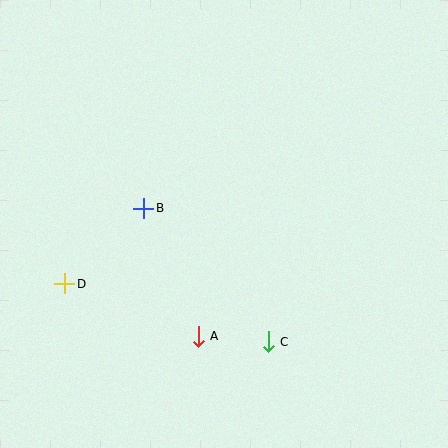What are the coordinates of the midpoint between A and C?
The midpoint between A and C is at (233, 339).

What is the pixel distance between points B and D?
The distance between B and D is 109 pixels.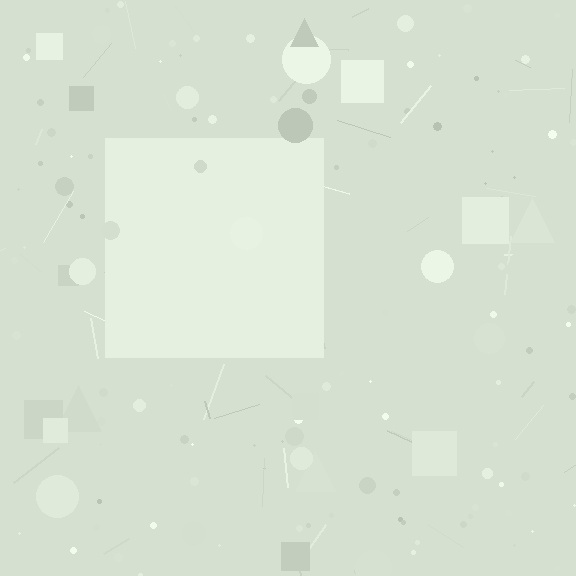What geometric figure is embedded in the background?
A square is embedded in the background.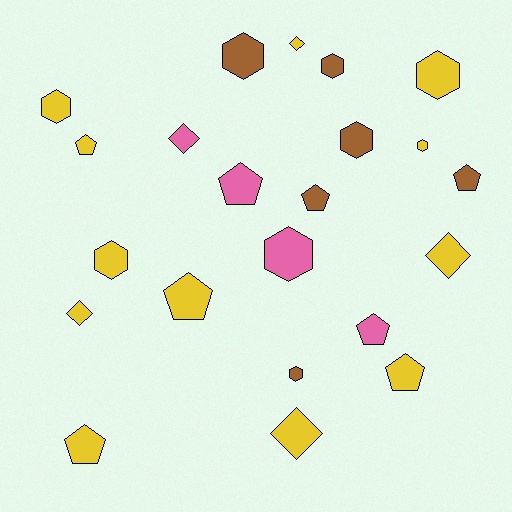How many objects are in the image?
There are 22 objects.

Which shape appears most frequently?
Hexagon, with 9 objects.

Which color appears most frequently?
Yellow, with 12 objects.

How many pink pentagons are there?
There are 2 pink pentagons.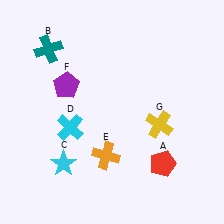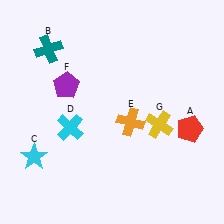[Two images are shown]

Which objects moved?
The objects that moved are: the red pentagon (A), the cyan star (C), the orange cross (E).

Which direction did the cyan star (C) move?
The cyan star (C) moved left.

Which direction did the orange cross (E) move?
The orange cross (E) moved up.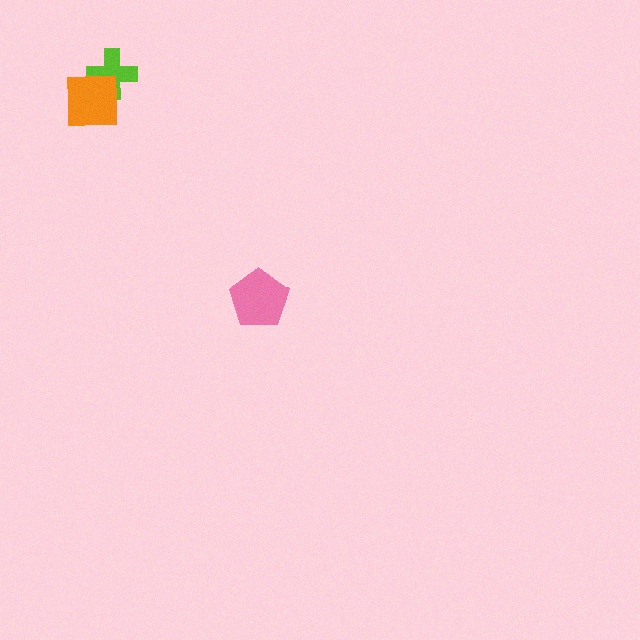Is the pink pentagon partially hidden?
No, no other shape covers it.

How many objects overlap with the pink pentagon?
0 objects overlap with the pink pentagon.